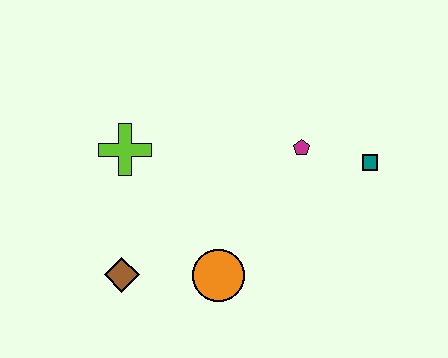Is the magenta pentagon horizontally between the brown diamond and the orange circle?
No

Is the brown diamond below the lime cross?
Yes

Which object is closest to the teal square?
The magenta pentagon is closest to the teal square.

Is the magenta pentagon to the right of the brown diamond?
Yes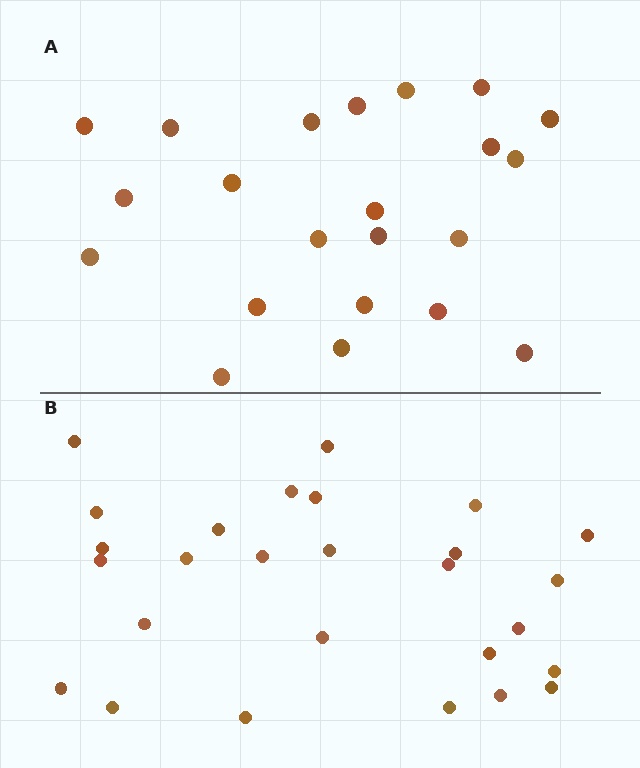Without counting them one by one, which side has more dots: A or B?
Region B (the bottom region) has more dots.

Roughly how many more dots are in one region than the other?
Region B has about 5 more dots than region A.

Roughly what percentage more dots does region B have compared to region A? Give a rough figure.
About 25% more.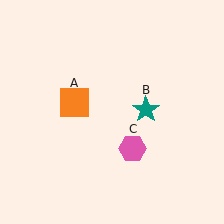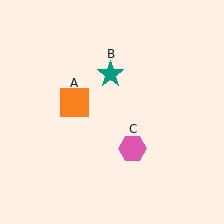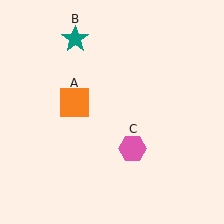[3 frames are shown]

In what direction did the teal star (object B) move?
The teal star (object B) moved up and to the left.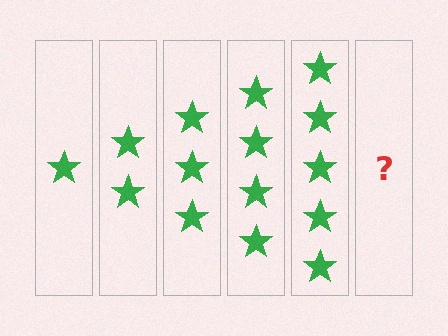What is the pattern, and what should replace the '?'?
The pattern is that each step adds one more star. The '?' should be 6 stars.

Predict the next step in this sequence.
The next step is 6 stars.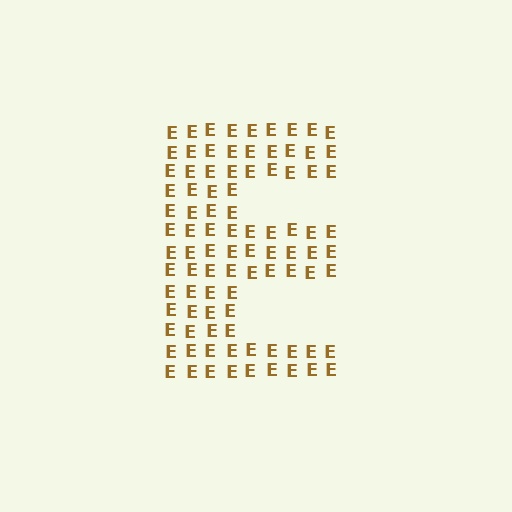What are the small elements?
The small elements are letter E's.